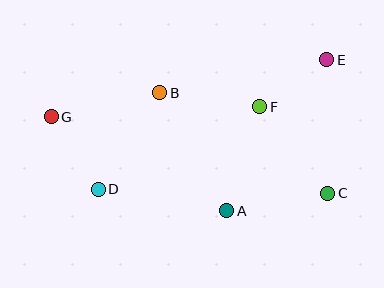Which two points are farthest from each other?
Points C and G are farthest from each other.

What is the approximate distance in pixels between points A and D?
The distance between A and D is approximately 130 pixels.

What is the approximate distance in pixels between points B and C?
The distance between B and C is approximately 196 pixels.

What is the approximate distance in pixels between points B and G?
The distance between B and G is approximately 111 pixels.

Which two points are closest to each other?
Points E and F are closest to each other.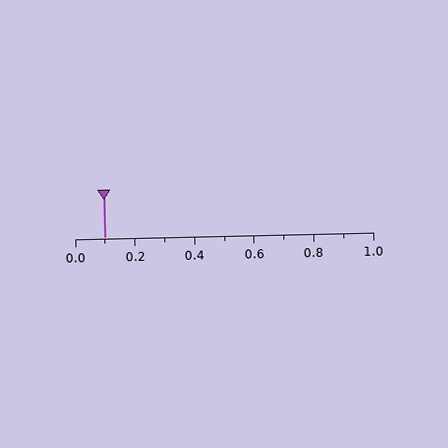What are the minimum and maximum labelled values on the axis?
The axis runs from 0.0 to 1.0.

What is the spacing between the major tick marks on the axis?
The major ticks are spaced 0.2 apart.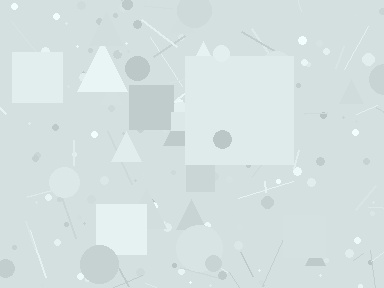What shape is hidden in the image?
A square is hidden in the image.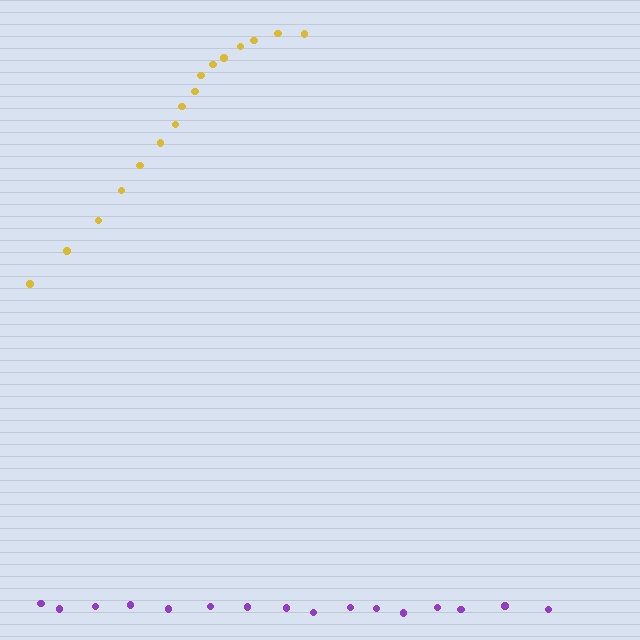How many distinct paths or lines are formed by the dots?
There are 2 distinct paths.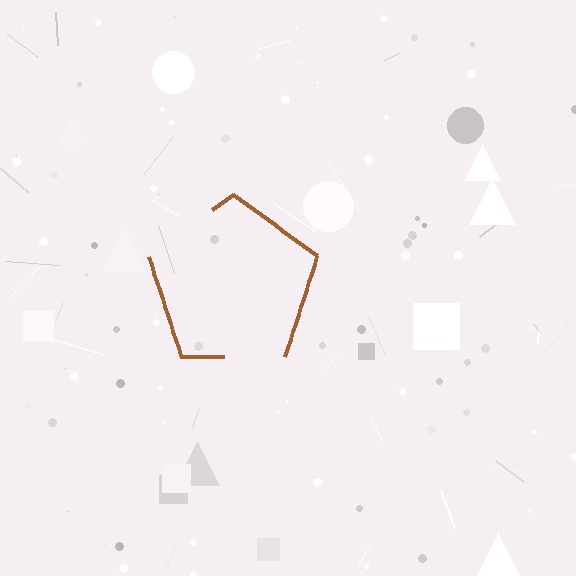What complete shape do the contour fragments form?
The contour fragments form a pentagon.